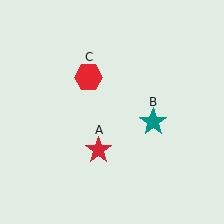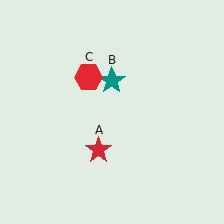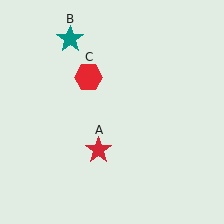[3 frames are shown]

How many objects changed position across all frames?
1 object changed position: teal star (object B).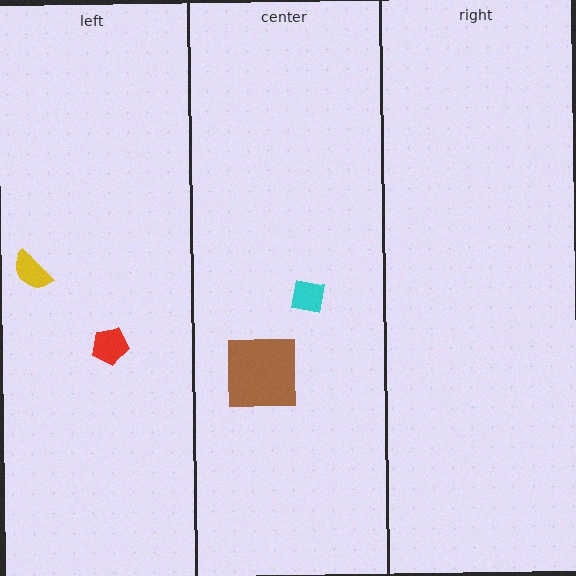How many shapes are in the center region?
2.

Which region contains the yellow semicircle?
The left region.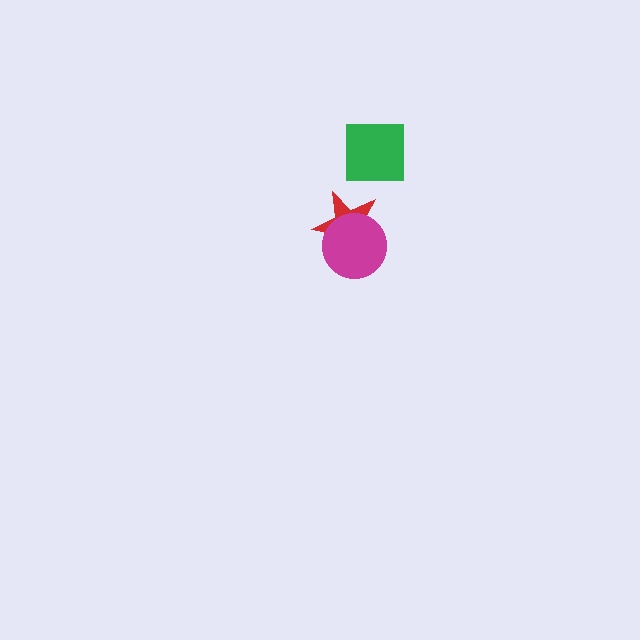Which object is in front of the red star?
The magenta circle is in front of the red star.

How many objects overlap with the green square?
0 objects overlap with the green square.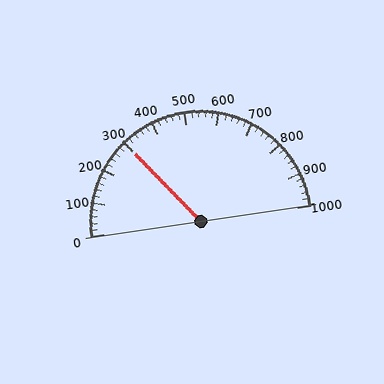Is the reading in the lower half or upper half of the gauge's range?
The reading is in the lower half of the range (0 to 1000).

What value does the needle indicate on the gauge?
The needle indicates approximately 300.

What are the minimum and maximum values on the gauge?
The gauge ranges from 0 to 1000.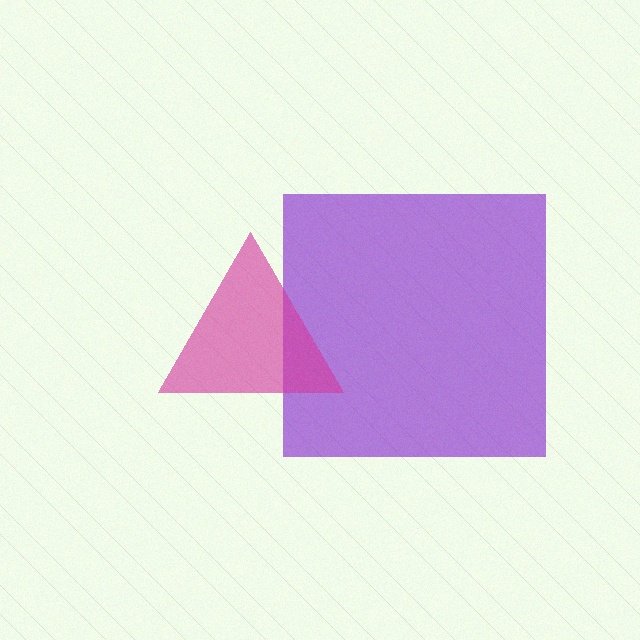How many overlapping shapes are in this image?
There are 2 overlapping shapes in the image.